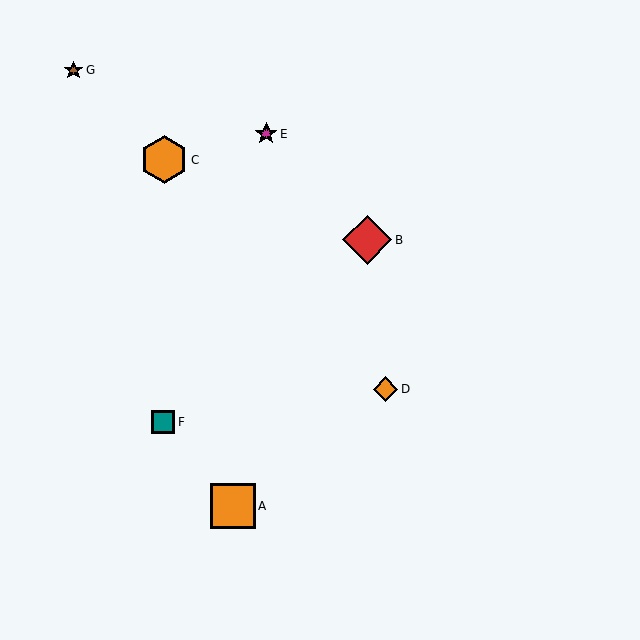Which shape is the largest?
The red diamond (labeled B) is the largest.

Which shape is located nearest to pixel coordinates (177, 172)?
The orange hexagon (labeled C) at (164, 160) is nearest to that location.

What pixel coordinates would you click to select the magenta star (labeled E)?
Click at (266, 134) to select the magenta star E.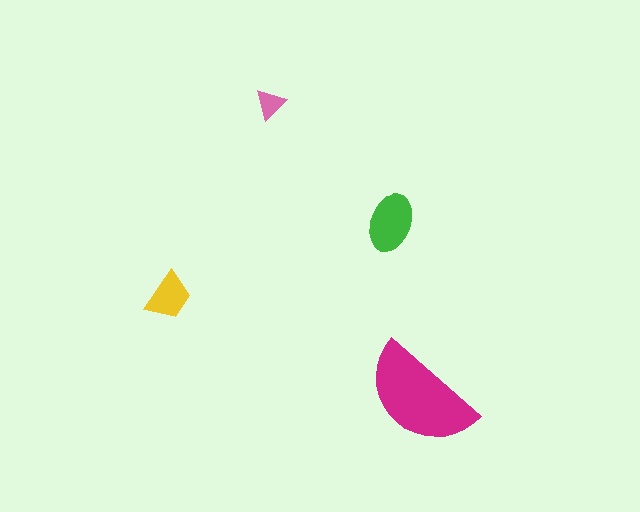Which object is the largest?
The magenta semicircle.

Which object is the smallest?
The pink triangle.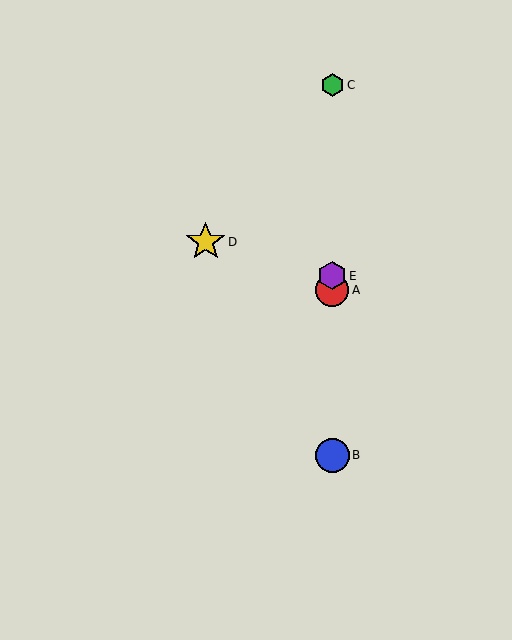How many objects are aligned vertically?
4 objects (A, B, C, E) are aligned vertically.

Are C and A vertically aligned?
Yes, both are at x≈332.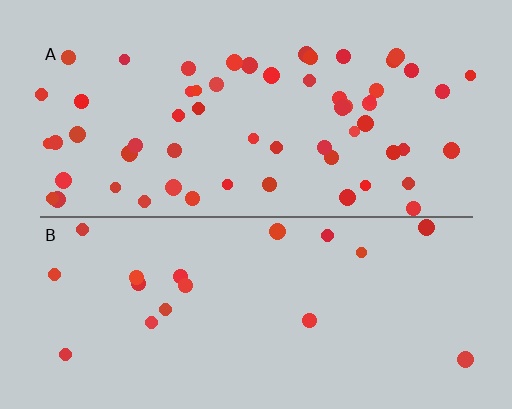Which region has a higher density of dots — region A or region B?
A (the top).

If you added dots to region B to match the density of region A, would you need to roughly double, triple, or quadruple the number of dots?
Approximately triple.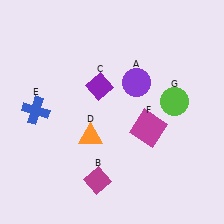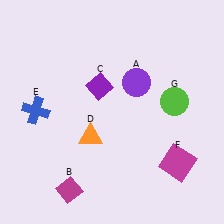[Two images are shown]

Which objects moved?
The objects that moved are: the magenta diamond (B), the magenta square (F).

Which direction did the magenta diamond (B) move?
The magenta diamond (B) moved left.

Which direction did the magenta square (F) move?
The magenta square (F) moved down.